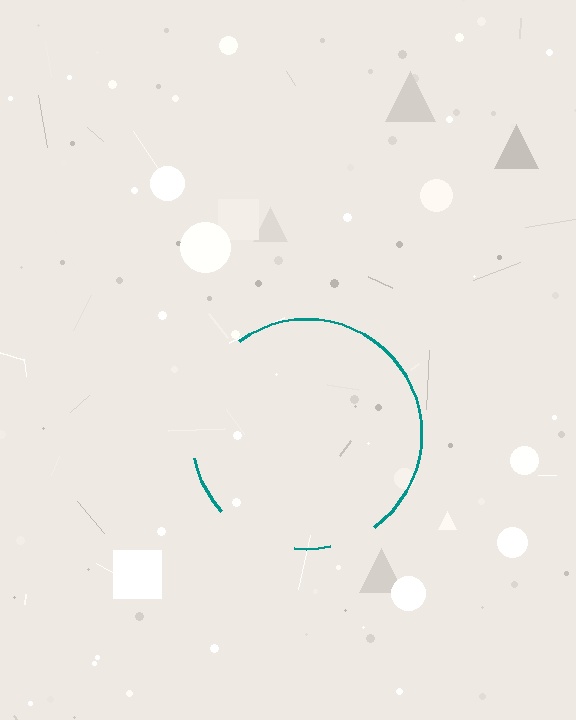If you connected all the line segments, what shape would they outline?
They would outline a circle.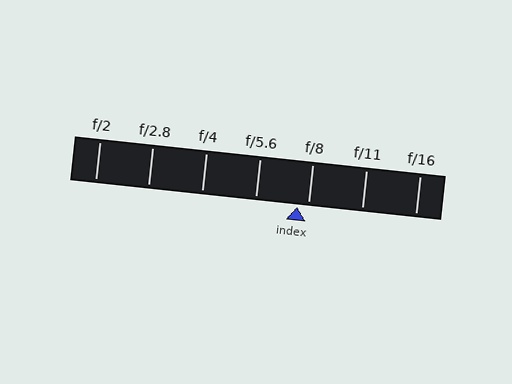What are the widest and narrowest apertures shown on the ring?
The widest aperture shown is f/2 and the narrowest is f/16.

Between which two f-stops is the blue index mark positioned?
The index mark is between f/5.6 and f/8.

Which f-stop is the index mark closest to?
The index mark is closest to f/8.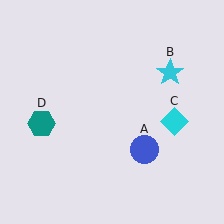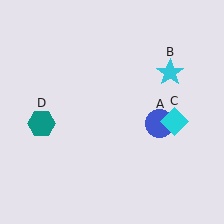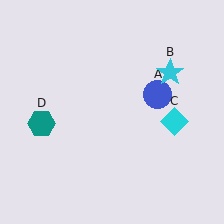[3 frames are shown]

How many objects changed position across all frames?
1 object changed position: blue circle (object A).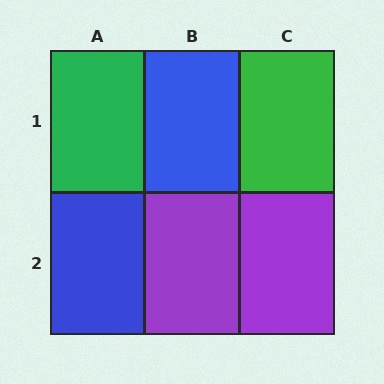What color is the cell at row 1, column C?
Green.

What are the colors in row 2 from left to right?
Blue, purple, purple.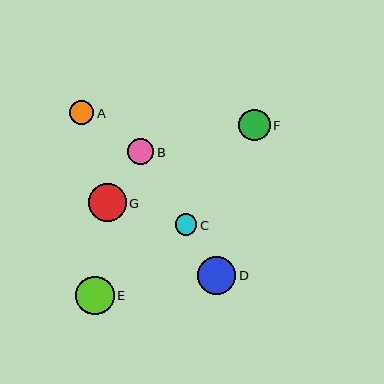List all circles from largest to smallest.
From largest to smallest: E, D, G, F, B, A, C.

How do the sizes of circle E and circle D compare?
Circle E and circle D are approximately the same size.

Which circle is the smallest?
Circle C is the smallest with a size of approximately 21 pixels.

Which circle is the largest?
Circle E is the largest with a size of approximately 38 pixels.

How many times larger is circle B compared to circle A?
Circle B is approximately 1.1 times the size of circle A.